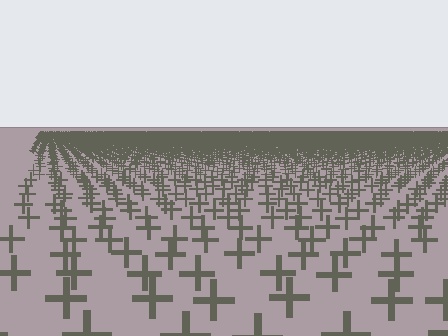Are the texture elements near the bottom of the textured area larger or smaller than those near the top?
Larger. Near the bottom, elements are closer to the viewer and appear at a bigger on-screen size.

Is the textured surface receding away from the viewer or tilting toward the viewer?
The surface is receding away from the viewer. Texture elements get smaller and denser toward the top.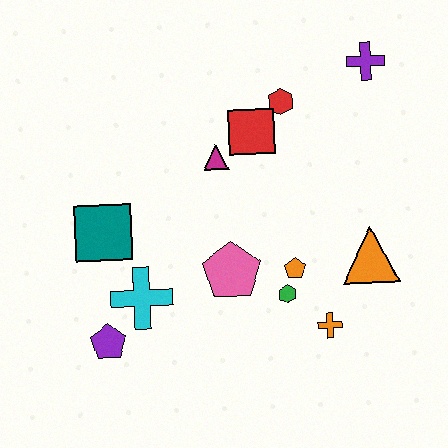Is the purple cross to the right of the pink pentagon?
Yes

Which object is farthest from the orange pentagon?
The purple cross is farthest from the orange pentagon.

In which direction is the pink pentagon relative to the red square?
The pink pentagon is below the red square.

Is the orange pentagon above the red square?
No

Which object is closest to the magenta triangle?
The red square is closest to the magenta triangle.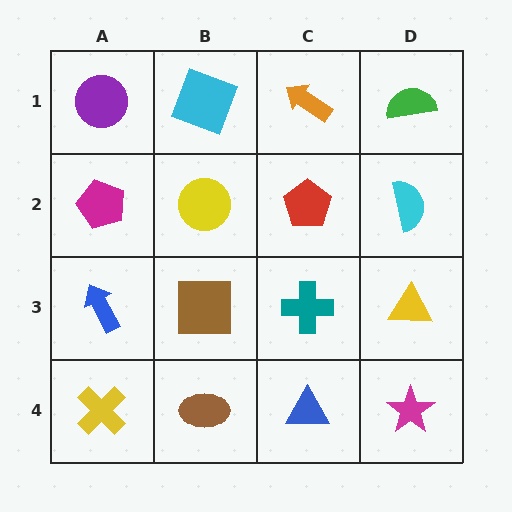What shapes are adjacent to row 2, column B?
A cyan square (row 1, column B), a brown square (row 3, column B), a magenta pentagon (row 2, column A), a red pentagon (row 2, column C).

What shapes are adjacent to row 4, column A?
A blue arrow (row 3, column A), a brown ellipse (row 4, column B).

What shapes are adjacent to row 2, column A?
A purple circle (row 1, column A), a blue arrow (row 3, column A), a yellow circle (row 2, column B).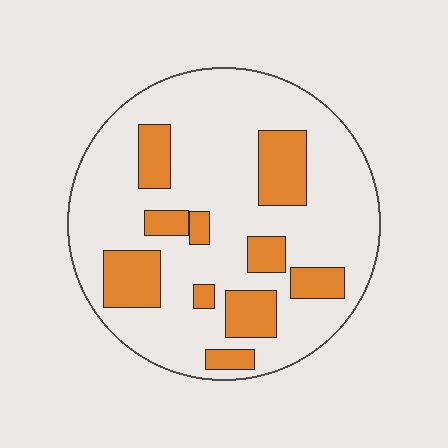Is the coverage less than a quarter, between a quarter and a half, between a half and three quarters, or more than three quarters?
Less than a quarter.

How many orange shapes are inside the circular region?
10.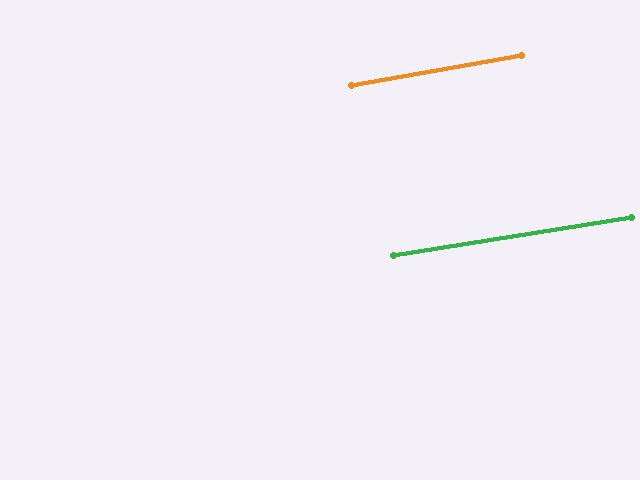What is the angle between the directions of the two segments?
Approximately 1 degree.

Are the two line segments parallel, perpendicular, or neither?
Parallel — their directions differ by only 1.0°.